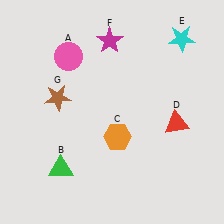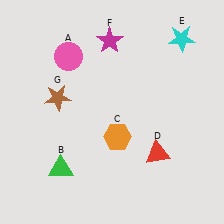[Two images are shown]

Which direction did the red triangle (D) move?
The red triangle (D) moved down.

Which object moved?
The red triangle (D) moved down.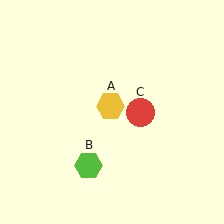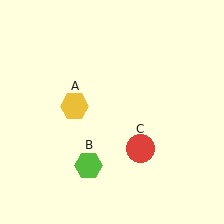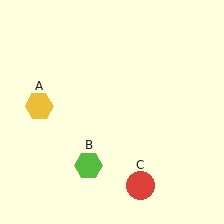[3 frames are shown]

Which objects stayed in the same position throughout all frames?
Lime hexagon (object B) remained stationary.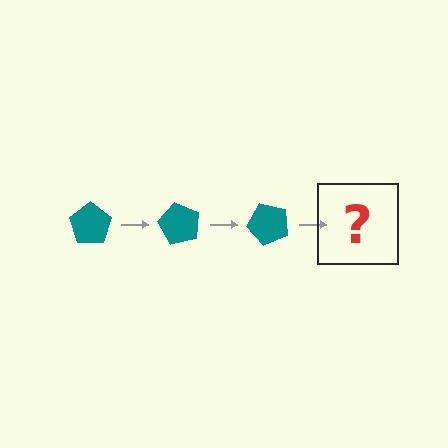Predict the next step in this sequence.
The next step is a teal pentagon rotated 180 degrees.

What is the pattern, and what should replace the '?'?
The pattern is that the pentagon rotates 60 degrees each step. The '?' should be a teal pentagon rotated 180 degrees.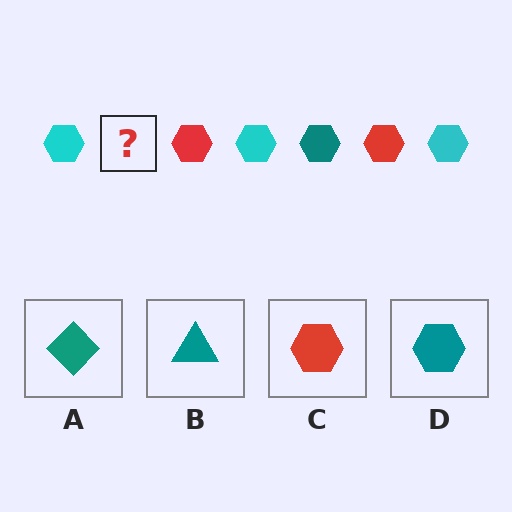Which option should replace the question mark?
Option D.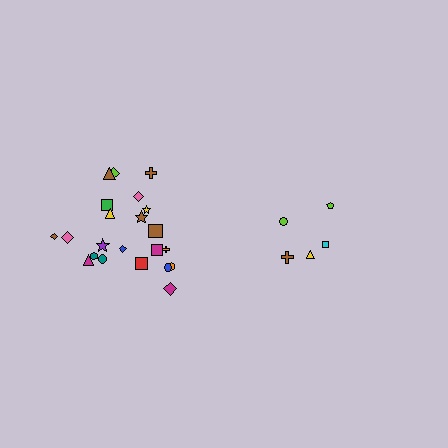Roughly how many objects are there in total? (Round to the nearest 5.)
Roughly 25 objects in total.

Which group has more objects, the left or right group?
The left group.